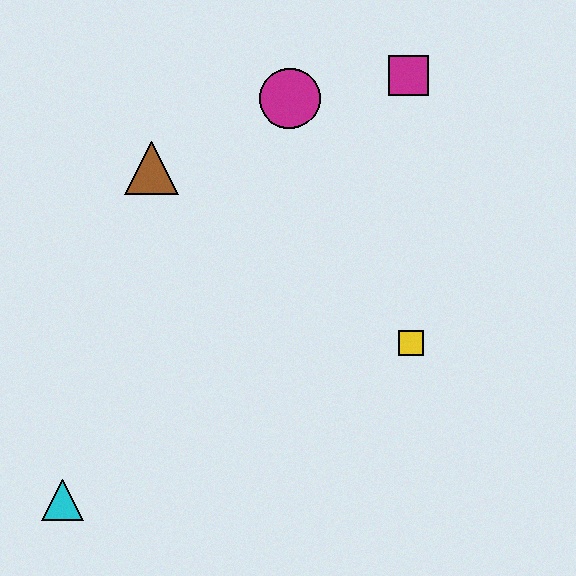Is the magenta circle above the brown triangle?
Yes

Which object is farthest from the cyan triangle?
The magenta square is farthest from the cyan triangle.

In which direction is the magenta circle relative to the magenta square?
The magenta circle is to the left of the magenta square.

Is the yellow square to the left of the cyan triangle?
No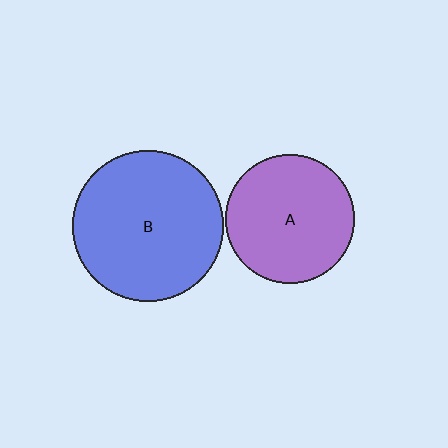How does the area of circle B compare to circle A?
Approximately 1.4 times.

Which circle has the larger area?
Circle B (blue).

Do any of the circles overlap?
No, none of the circles overlap.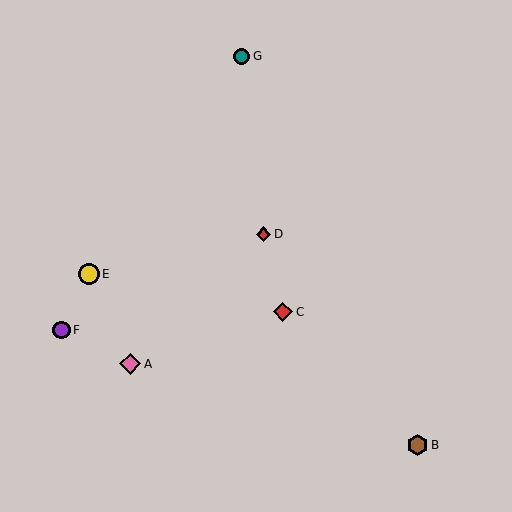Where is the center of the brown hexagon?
The center of the brown hexagon is at (418, 445).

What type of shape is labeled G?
Shape G is a teal circle.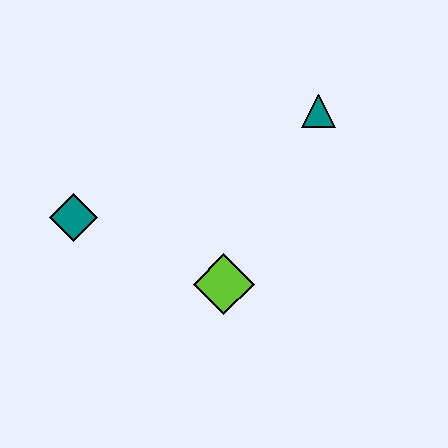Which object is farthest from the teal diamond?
The teal triangle is farthest from the teal diamond.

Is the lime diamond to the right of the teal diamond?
Yes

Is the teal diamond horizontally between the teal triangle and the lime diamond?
No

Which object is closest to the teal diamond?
The lime diamond is closest to the teal diamond.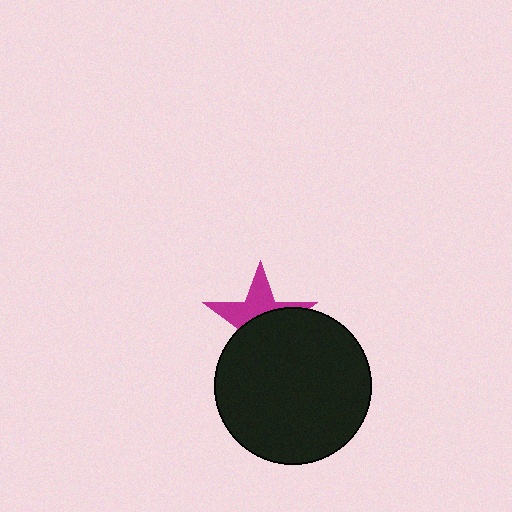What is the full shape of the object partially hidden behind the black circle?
The partially hidden object is a magenta star.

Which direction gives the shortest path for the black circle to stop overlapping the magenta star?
Moving down gives the shortest separation.